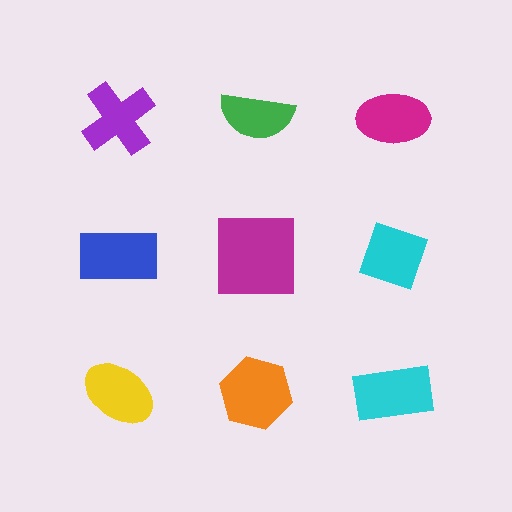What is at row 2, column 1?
A blue rectangle.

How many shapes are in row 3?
3 shapes.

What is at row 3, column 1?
A yellow ellipse.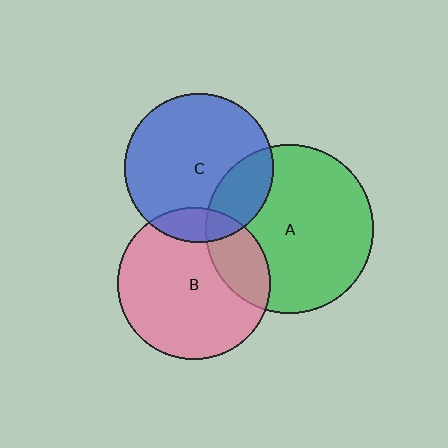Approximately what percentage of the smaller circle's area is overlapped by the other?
Approximately 15%.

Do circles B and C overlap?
Yes.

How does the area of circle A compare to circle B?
Approximately 1.2 times.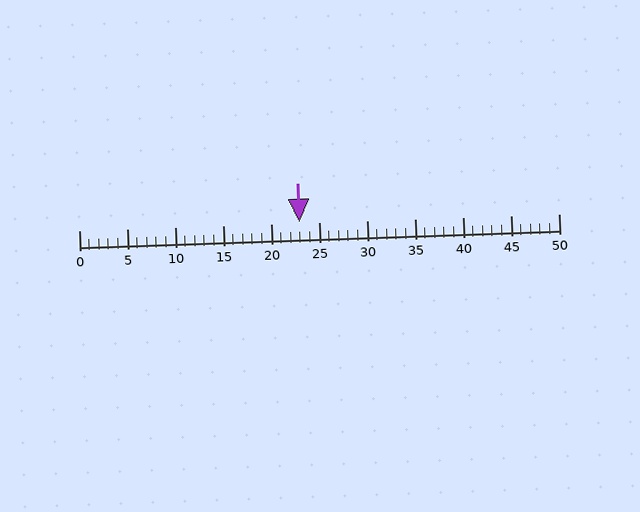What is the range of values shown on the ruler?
The ruler shows values from 0 to 50.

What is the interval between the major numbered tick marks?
The major tick marks are spaced 5 units apart.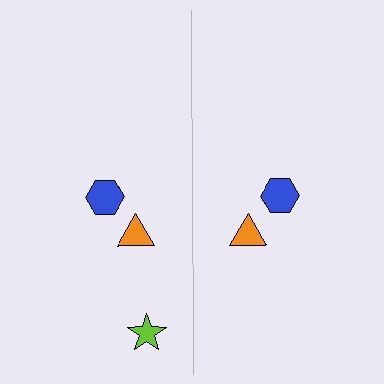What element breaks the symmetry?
A lime star is missing from the right side.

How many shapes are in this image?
There are 5 shapes in this image.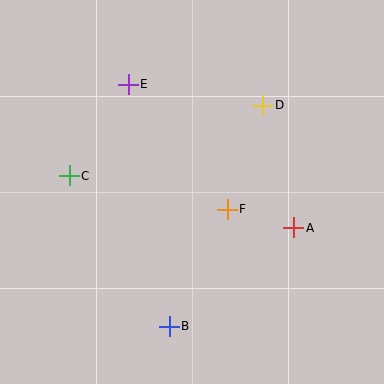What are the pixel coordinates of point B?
Point B is at (169, 326).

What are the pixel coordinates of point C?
Point C is at (69, 176).